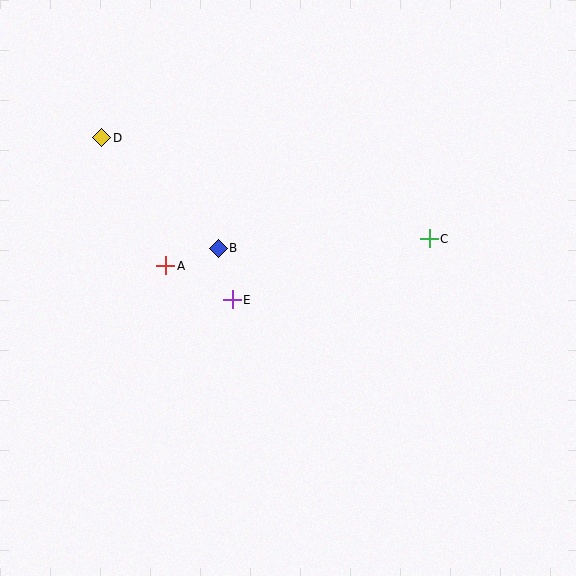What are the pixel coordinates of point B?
Point B is at (218, 248).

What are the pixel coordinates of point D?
Point D is at (102, 138).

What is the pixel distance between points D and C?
The distance between D and C is 343 pixels.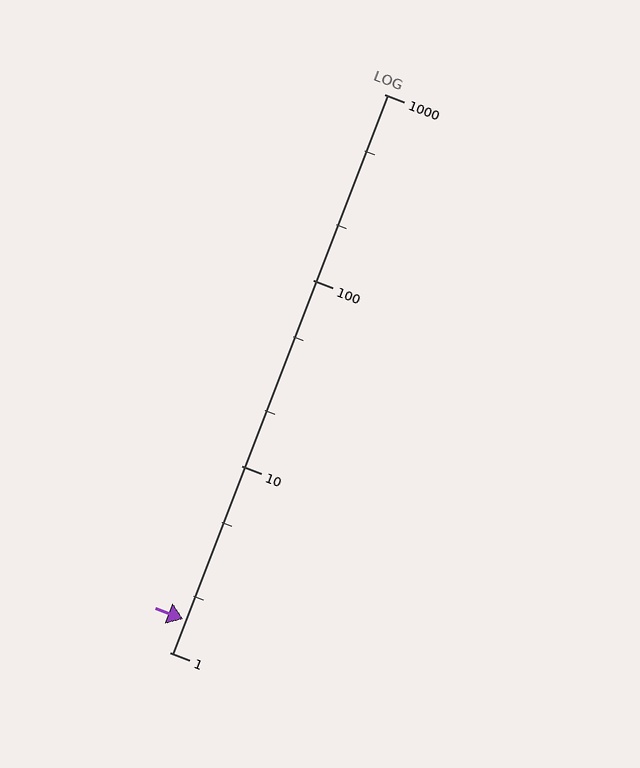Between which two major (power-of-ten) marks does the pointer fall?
The pointer is between 1 and 10.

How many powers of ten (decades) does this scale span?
The scale spans 3 decades, from 1 to 1000.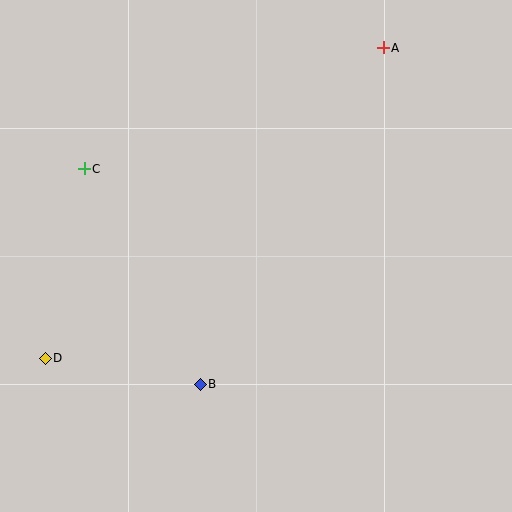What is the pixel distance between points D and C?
The distance between D and C is 193 pixels.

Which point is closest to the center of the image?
Point B at (200, 384) is closest to the center.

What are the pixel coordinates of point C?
Point C is at (84, 169).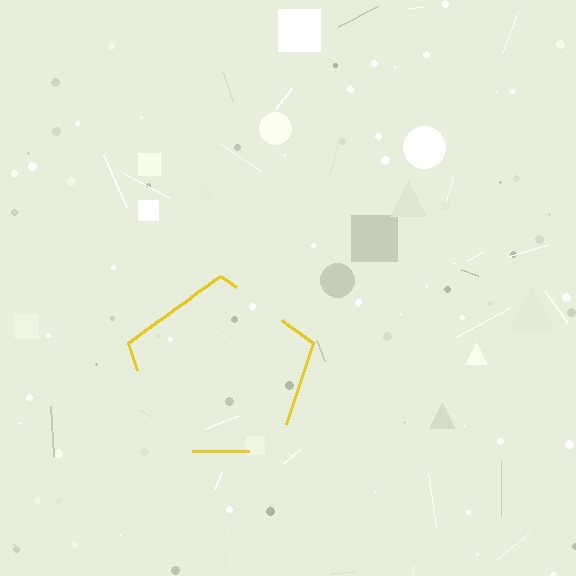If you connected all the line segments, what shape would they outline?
They would outline a pentagon.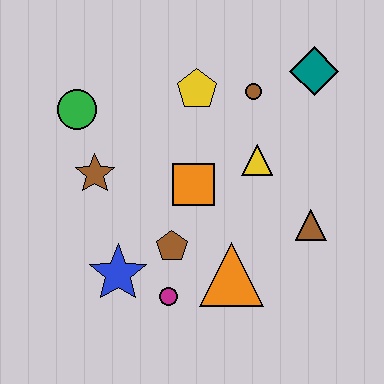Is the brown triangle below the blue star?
No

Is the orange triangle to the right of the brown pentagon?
Yes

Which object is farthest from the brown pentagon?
The teal diamond is farthest from the brown pentagon.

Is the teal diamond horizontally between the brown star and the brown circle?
No